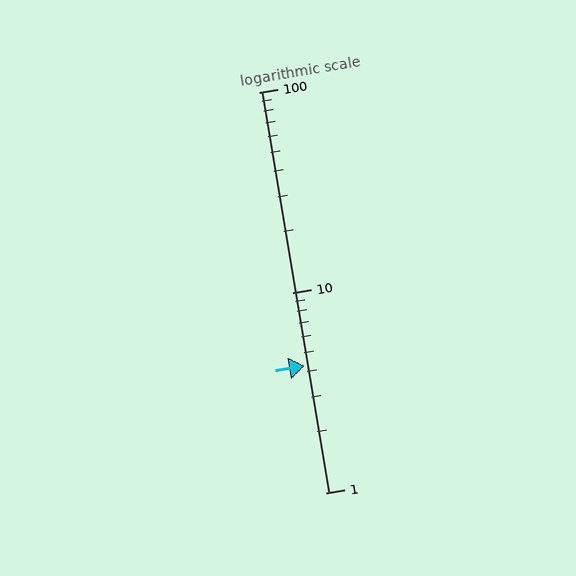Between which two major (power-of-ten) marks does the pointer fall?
The pointer is between 1 and 10.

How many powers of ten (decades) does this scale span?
The scale spans 2 decades, from 1 to 100.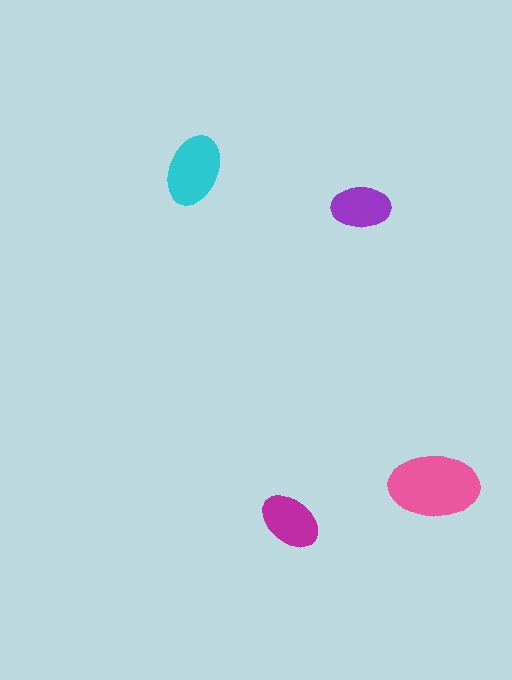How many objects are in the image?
There are 4 objects in the image.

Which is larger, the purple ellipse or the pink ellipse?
The pink one.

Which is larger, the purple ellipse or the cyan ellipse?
The cyan one.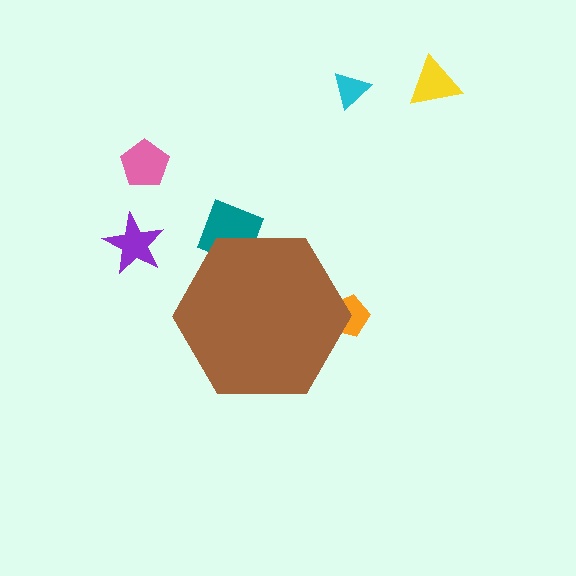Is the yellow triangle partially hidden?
No, the yellow triangle is fully visible.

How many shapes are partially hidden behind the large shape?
2 shapes are partially hidden.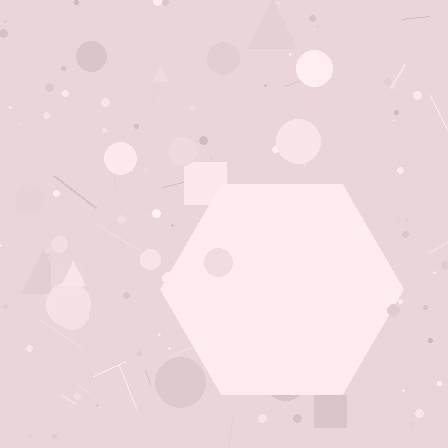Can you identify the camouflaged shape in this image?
The camouflaged shape is a hexagon.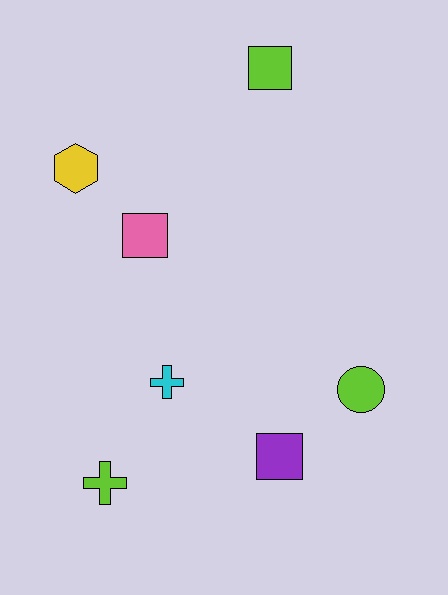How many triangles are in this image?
There are no triangles.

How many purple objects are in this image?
There is 1 purple object.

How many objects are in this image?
There are 7 objects.